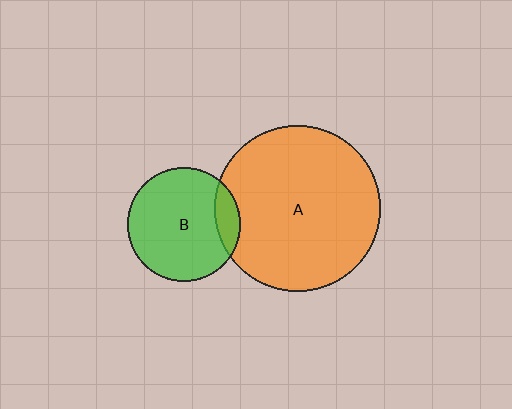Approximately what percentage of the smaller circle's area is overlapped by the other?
Approximately 15%.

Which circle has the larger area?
Circle A (orange).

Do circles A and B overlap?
Yes.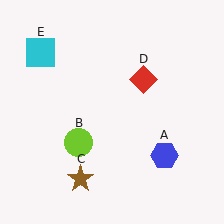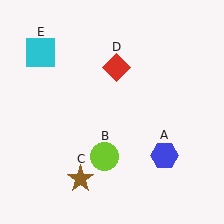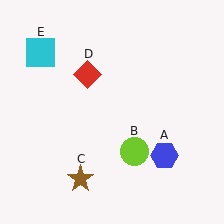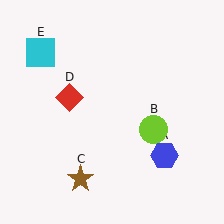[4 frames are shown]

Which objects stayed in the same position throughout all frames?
Blue hexagon (object A) and brown star (object C) and cyan square (object E) remained stationary.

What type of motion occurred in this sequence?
The lime circle (object B), red diamond (object D) rotated counterclockwise around the center of the scene.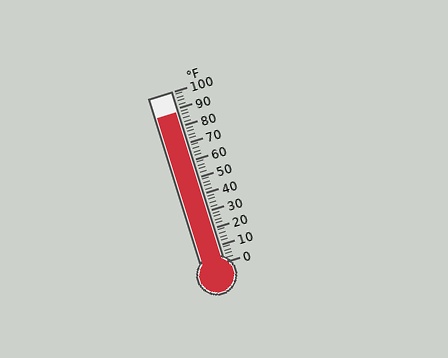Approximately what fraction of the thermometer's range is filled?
The thermometer is filled to approximately 90% of its range.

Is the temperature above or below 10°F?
The temperature is above 10°F.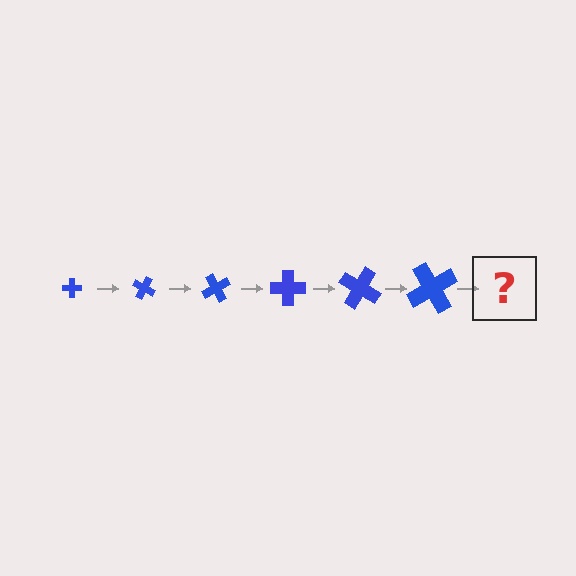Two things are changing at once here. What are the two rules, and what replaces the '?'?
The two rules are that the cross grows larger each step and it rotates 30 degrees each step. The '?' should be a cross, larger than the previous one and rotated 180 degrees from the start.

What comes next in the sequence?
The next element should be a cross, larger than the previous one and rotated 180 degrees from the start.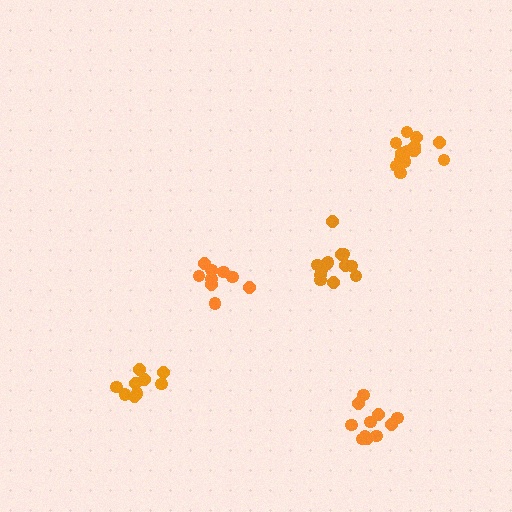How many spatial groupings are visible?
There are 5 spatial groupings.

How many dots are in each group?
Group 1: 15 dots, Group 2: 9 dots, Group 3: 11 dots, Group 4: 14 dots, Group 5: 9 dots (58 total).